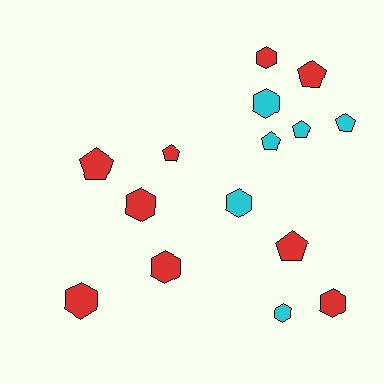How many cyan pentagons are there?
There are 3 cyan pentagons.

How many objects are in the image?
There are 15 objects.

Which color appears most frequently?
Red, with 9 objects.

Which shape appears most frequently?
Hexagon, with 8 objects.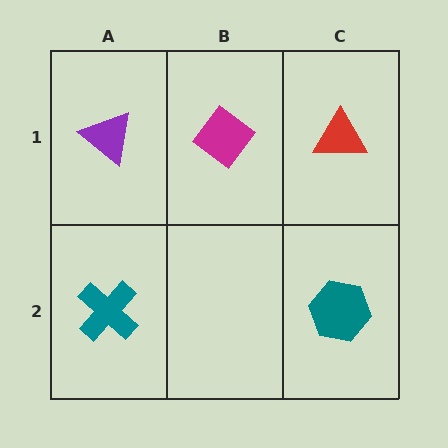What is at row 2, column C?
A teal hexagon.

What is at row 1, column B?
A magenta diamond.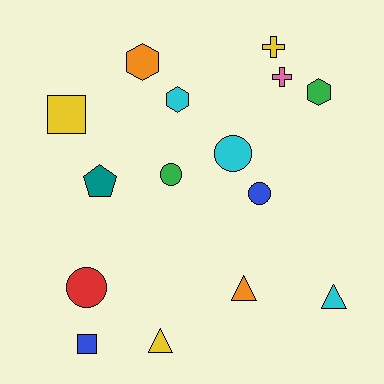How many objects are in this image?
There are 15 objects.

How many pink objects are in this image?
There is 1 pink object.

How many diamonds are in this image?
There are no diamonds.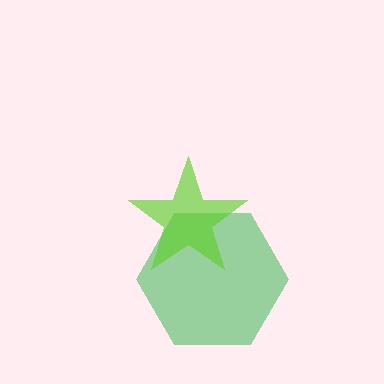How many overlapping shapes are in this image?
There are 2 overlapping shapes in the image.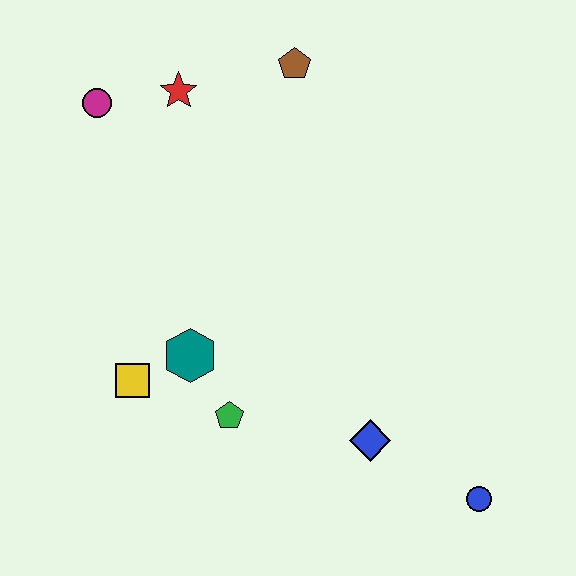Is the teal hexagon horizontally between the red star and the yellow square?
No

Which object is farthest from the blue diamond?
The magenta circle is farthest from the blue diamond.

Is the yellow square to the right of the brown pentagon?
No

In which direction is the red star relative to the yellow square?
The red star is above the yellow square.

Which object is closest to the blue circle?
The blue diamond is closest to the blue circle.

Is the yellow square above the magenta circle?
No